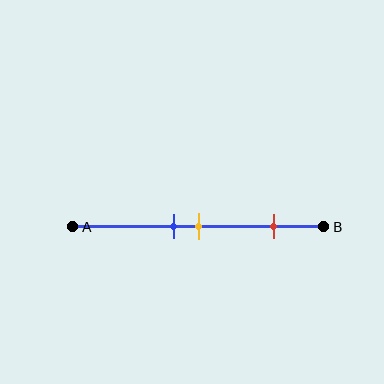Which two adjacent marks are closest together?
The blue and yellow marks are the closest adjacent pair.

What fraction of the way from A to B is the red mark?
The red mark is approximately 80% (0.8) of the way from A to B.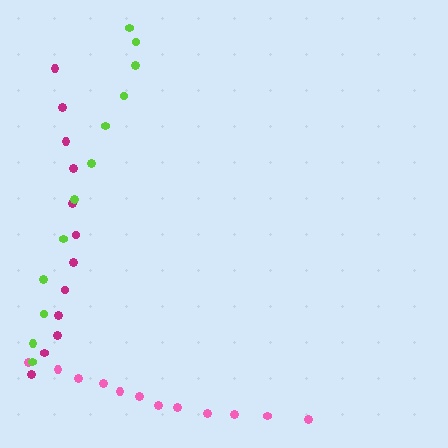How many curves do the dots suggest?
There are 3 distinct paths.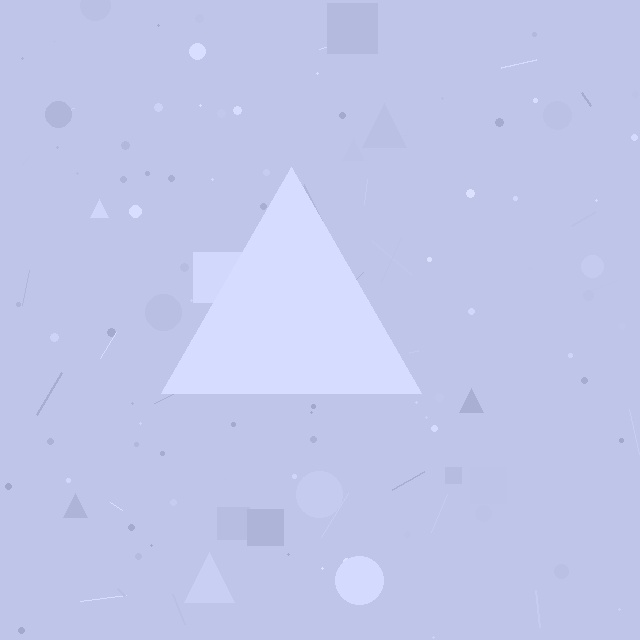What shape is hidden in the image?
A triangle is hidden in the image.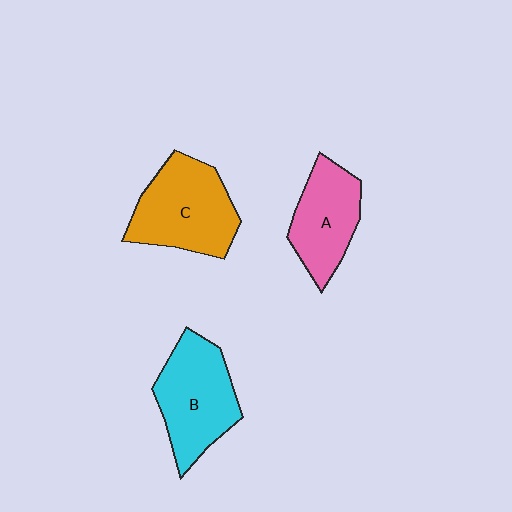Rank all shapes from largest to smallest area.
From largest to smallest: C (orange), B (cyan), A (pink).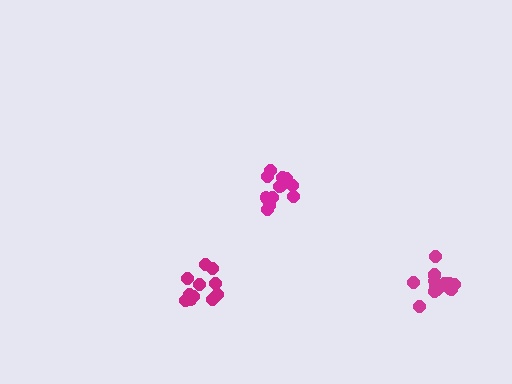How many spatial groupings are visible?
There are 3 spatial groupings.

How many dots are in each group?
Group 1: 11 dots, Group 2: 14 dots, Group 3: 12 dots (37 total).